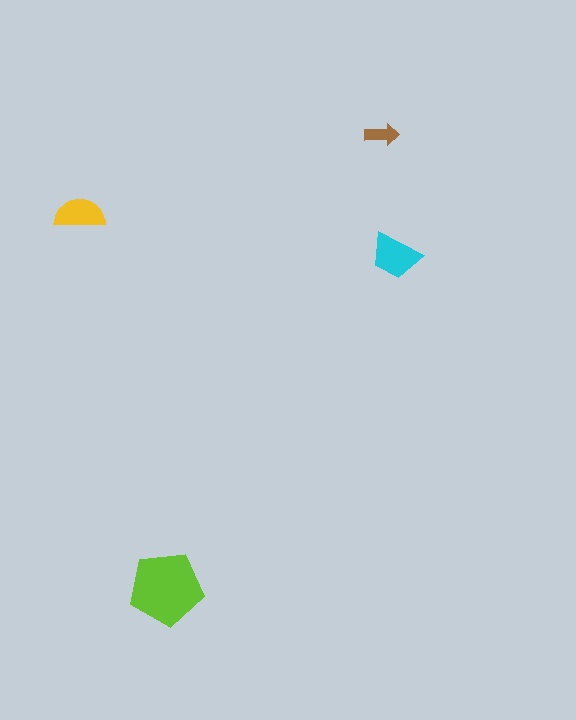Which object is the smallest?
The brown arrow.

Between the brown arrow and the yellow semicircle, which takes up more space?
The yellow semicircle.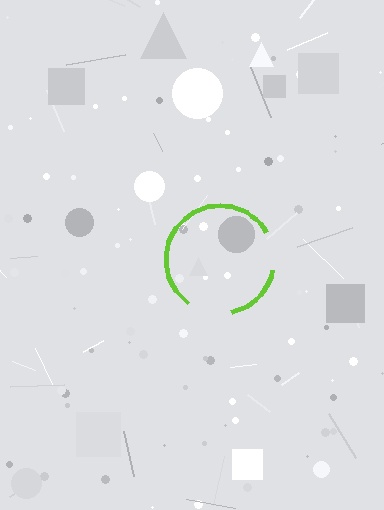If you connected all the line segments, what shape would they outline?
They would outline a circle.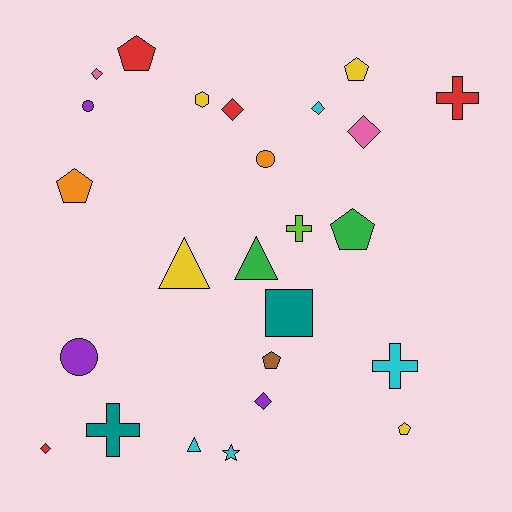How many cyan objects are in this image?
There are 4 cyan objects.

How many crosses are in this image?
There are 4 crosses.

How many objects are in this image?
There are 25 objects.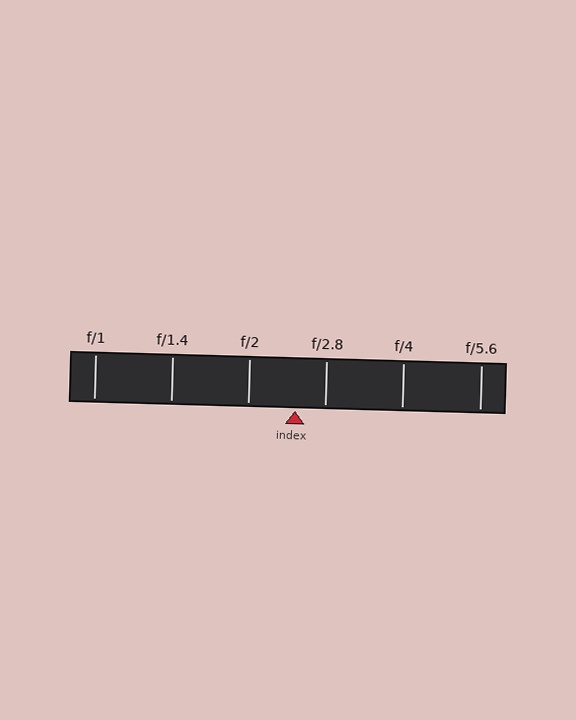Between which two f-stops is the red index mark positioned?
The index mark is between f/2 and f/2.8.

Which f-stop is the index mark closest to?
The index mark is closest to f/2.8.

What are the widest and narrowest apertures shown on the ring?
The widest aperture shown is f/1 and the narrowest is f/5.6.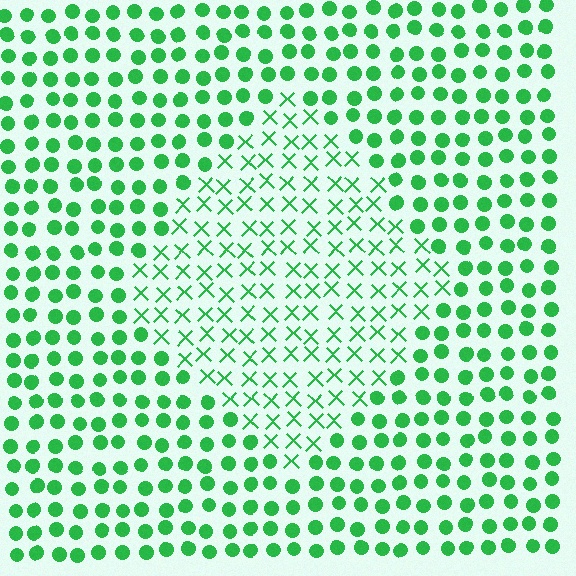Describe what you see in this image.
The image is filled with small green elements arranged in a uniform grid. A diamond-shaped region contains X marks, while the surrounding area contains circles. The boundary is defined purely by the change in element shape.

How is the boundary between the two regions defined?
The boundary is defined by a change in element shape: X marks inside vs. circles outside. All elements share the same color and spacing.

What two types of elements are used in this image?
The image uses X marks inside the diamond region and circles outside it.